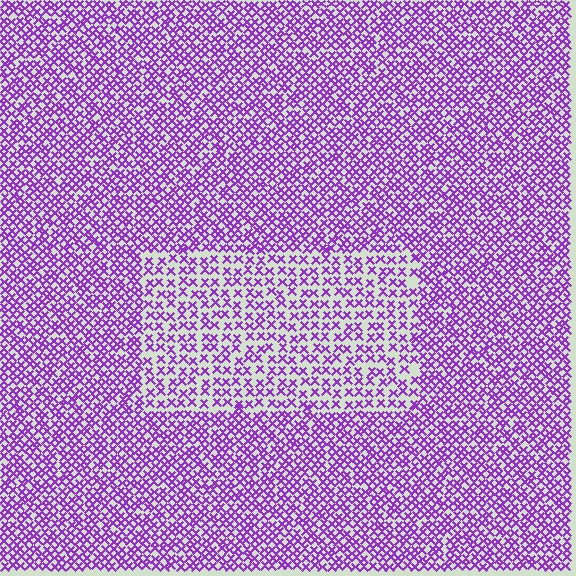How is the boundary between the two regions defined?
The boundary is defined by a change in element density (approximately 1.7x ratio). All elements are the same color, size, and shape.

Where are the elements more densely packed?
The elements are more densely packed outside the rectangle boundary.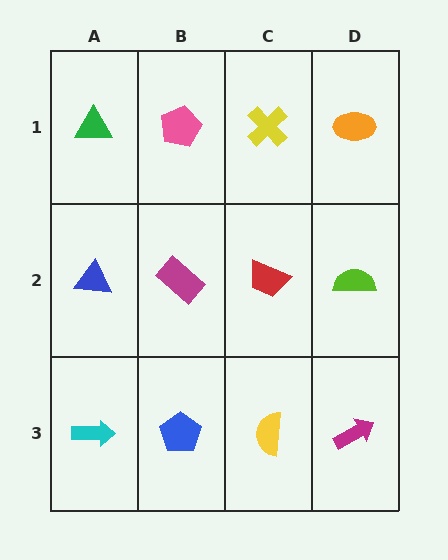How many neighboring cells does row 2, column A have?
3.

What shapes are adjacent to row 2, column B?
A pink pentagon (row 1, column B), a blue pentagon (row 3, column B), a blue triangle (row 2, column A), a red trapezoid (row 2, column C).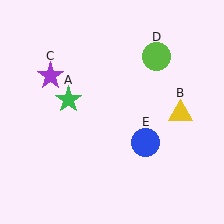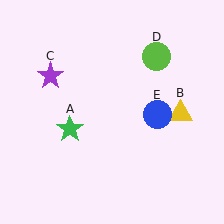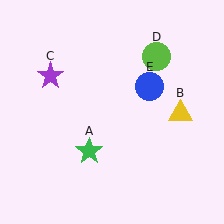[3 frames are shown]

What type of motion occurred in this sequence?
The green star (object A), blue circle (object E) rotated counterclockwise around the center of the scene.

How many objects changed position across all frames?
2 objects changed position: green star (object A), blue circle (object E).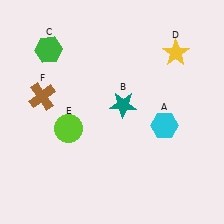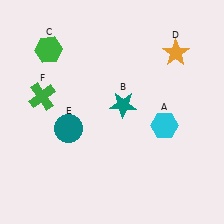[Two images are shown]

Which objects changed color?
D changed from yellow to orange. E changed from lime to teal. F changed from brown to green.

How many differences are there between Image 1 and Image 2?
There are 3 differences between the two images.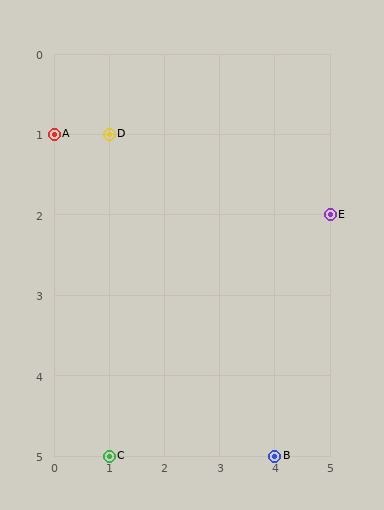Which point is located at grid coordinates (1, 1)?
Point D is at (1, 1).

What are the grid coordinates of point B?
Point B is at grid coordinates (4, 5).